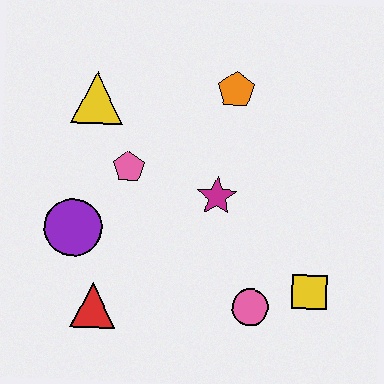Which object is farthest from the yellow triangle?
The yellow square is farthest from the yellow triangle.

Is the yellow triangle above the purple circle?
Yes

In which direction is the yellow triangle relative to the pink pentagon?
The yellow triangle is above the pink pentagon.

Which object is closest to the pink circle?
The yellow square is closest to the pink circle.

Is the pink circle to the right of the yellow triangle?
Yes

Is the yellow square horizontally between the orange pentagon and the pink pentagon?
No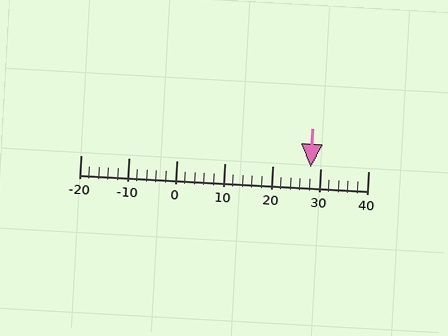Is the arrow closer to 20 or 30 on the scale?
The arrow is closer to 30.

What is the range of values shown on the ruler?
The ruler shows values from -20 to 40.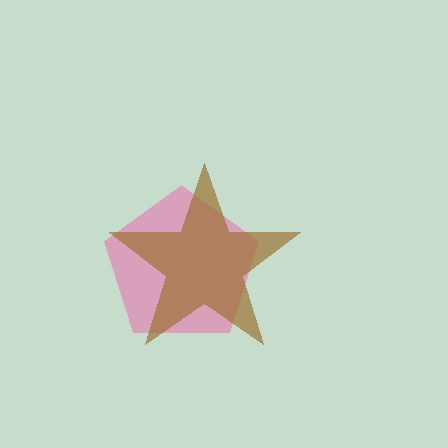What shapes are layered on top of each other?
The layered shapes are: a pink pentagon, a brown star.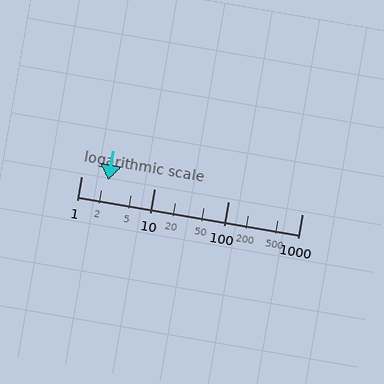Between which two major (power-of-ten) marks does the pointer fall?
The pointer is between 1 and 10.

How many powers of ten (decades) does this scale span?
The scale spans 3 decades, from 1 to 1000.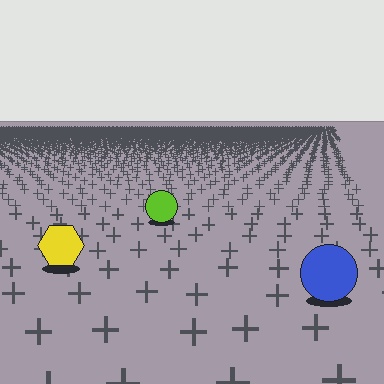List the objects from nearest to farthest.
From nearest to farthest: the blue circle, the yellow hexagon, the lime circle.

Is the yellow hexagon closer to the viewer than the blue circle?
No. The blue circle is closer — you can tell from the texture gradient: the ground texture is coarser near it.